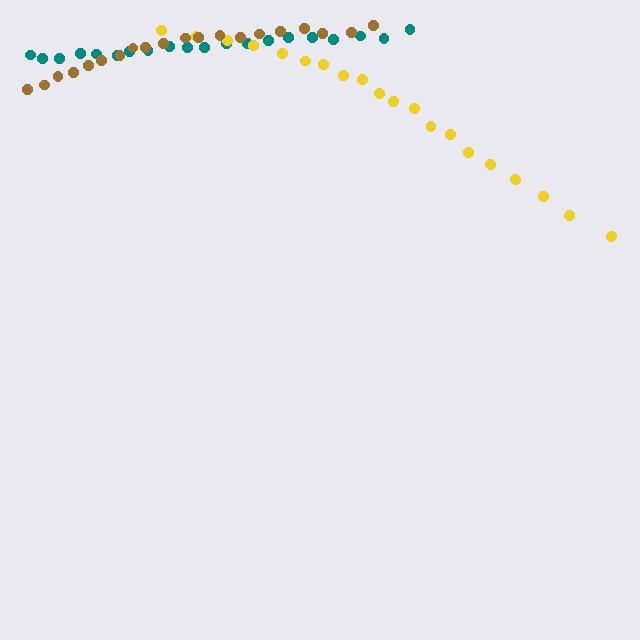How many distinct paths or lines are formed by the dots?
There are 3 distinct paths.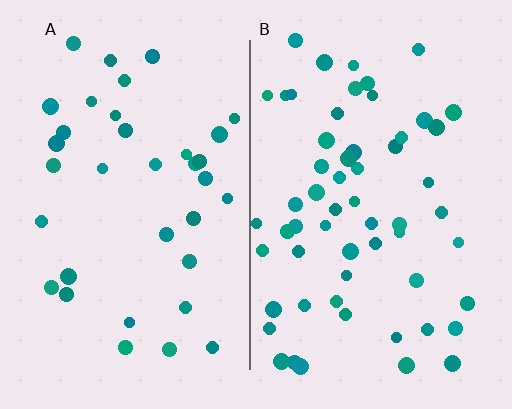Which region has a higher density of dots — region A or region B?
B (the right).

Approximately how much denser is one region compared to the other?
Approximately 1.7× — region B over region A.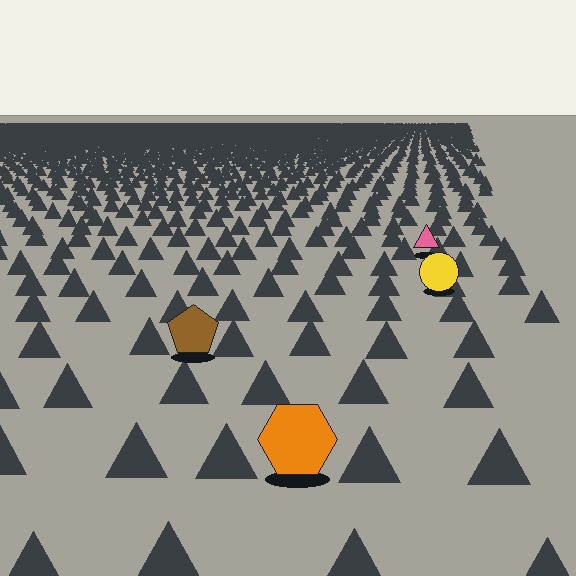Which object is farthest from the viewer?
The pink triangle is farthest from the viewer. It appears smaller and the ground texture around it is denser.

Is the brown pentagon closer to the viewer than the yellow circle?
Yes. The brown pentagon is closer — you can tell from the texture gradient: the ground texture is coarser near it.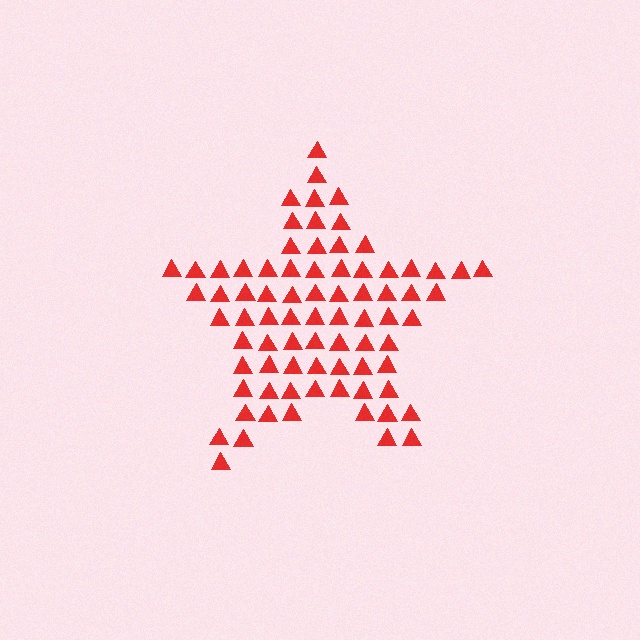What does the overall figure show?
The overall figure shows a star.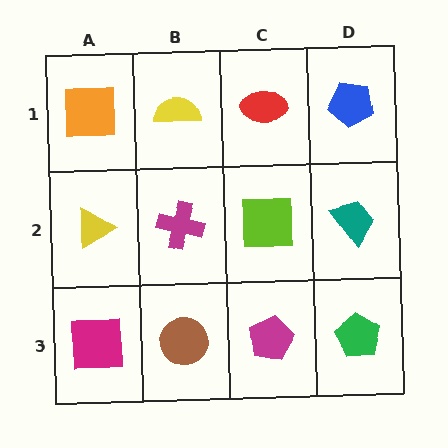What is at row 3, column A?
A magenta square.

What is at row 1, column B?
A yellow semicircle.